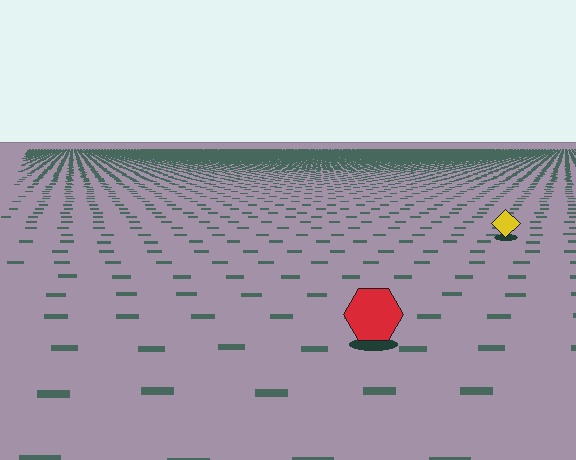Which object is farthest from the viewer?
The yellow diamond is farthest from the viewer. It appears smaller and the ground texture around it is denser.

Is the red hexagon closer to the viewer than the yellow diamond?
Yes. The red hexagon is closer — you can tell from the texture gradient: the ground texture is coarser near it.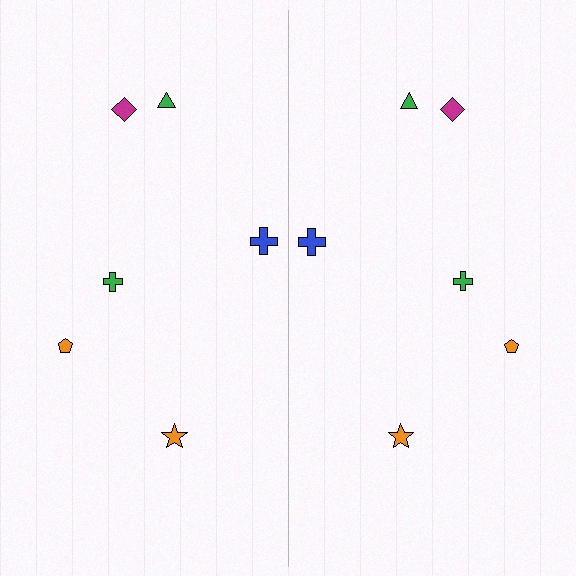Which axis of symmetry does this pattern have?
The pattern has a vertical axis of symmetry running through the center of the image.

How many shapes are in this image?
There are 12 shapes in this image.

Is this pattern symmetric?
Yes, this pattern has bilateral (reflection) symmetry.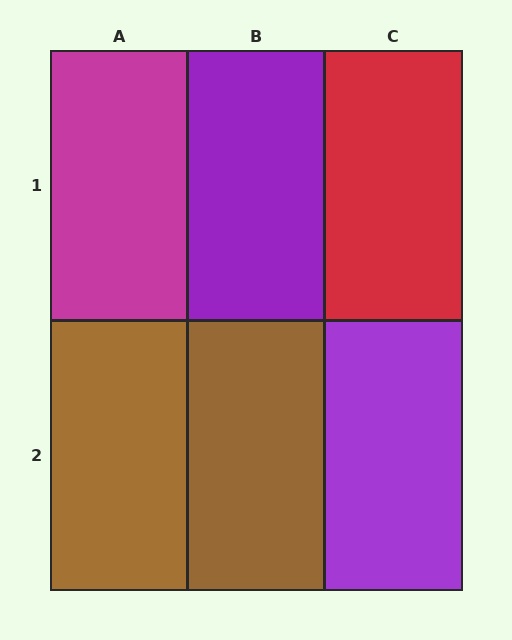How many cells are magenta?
1 cell is magenta.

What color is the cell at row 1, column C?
Red.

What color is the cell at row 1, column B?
Purple.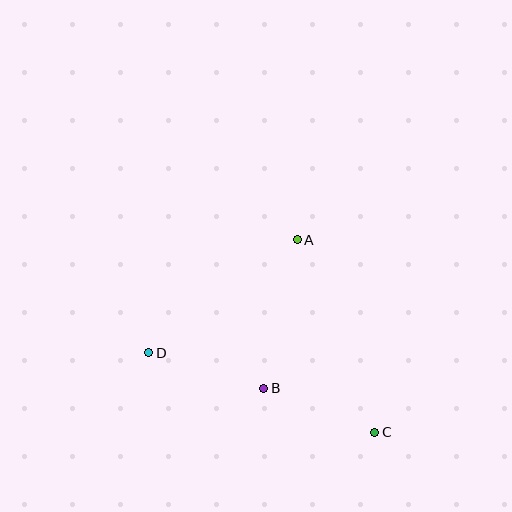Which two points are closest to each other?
Points B and C are closest to each other.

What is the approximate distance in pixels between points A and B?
The distance between A and B is approximately 152 pixels.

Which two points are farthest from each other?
Points C and D are farthest from each other.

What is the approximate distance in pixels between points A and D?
The distance between A and D is approximately 186 pixels.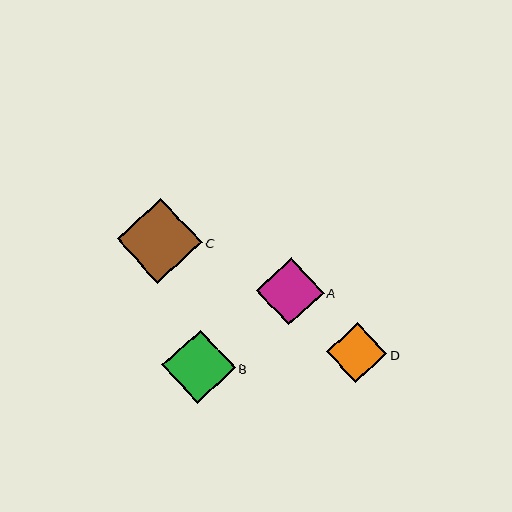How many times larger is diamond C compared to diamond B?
Diamond C is approximately 1.2 times the size of diamond B.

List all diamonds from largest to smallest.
From largest to smallest: C, B, A, D.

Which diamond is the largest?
Diamond C is the largest with a size of approximately 85 pixels.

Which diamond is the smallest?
Diamond D is the smallest with a size of approximately 60 pixels.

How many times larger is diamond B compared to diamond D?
Diamond B is approximately 1.2 times the size of diamond D.